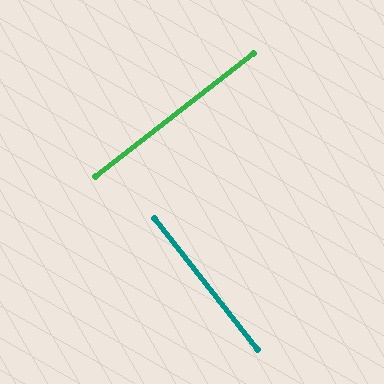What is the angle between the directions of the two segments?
Approximately 90 degrees.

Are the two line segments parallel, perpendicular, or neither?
Perpendicular — they meet at approximately 90°.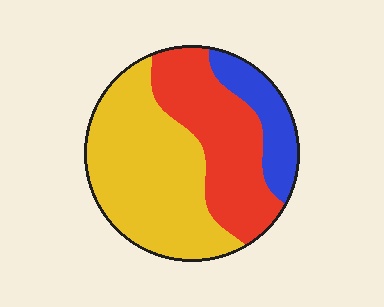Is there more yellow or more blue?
Yellow.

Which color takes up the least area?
Blue, at roughly 15%.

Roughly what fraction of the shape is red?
Red takes up about one third (1/3) of the shape.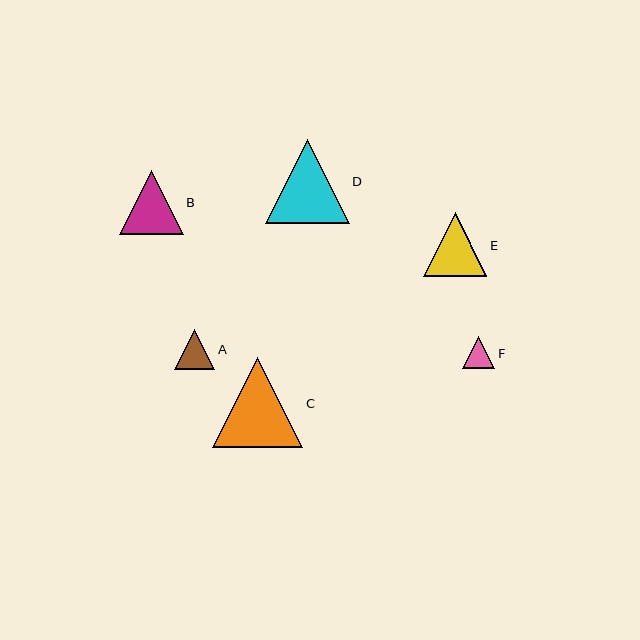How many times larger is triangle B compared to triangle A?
Triangle B is approximately 1.6 times the size of triangle A.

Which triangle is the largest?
Triangle C is the largest with a size of approximately 90 pixels.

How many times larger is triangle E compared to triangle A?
Triangle E is approximately 1.6 times the size of triangle A.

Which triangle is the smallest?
Triangle F is the smallest with a size of approximately 32 pixels.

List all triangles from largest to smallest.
From largest to smallest: C, D, B, E, A, F.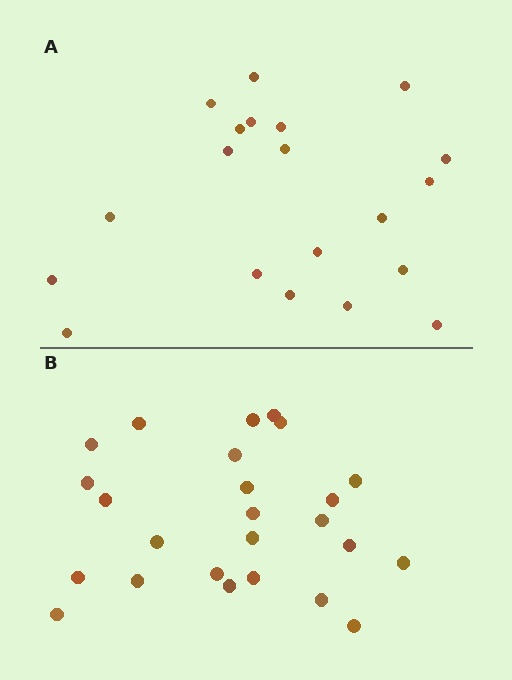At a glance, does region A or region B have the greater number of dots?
Region B (the bottom region) has more dots.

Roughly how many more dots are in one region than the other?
Region B has about 5 more dots than region A.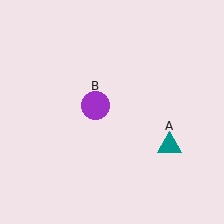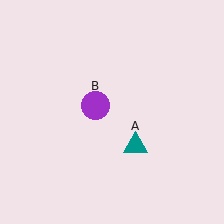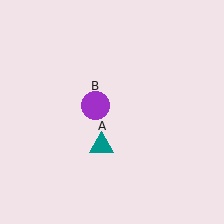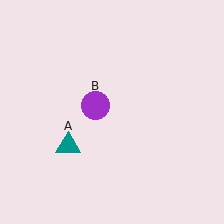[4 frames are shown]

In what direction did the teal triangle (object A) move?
The teal triangle (object A) moved left.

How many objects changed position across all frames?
1 object changed position: teal triangle (object A).